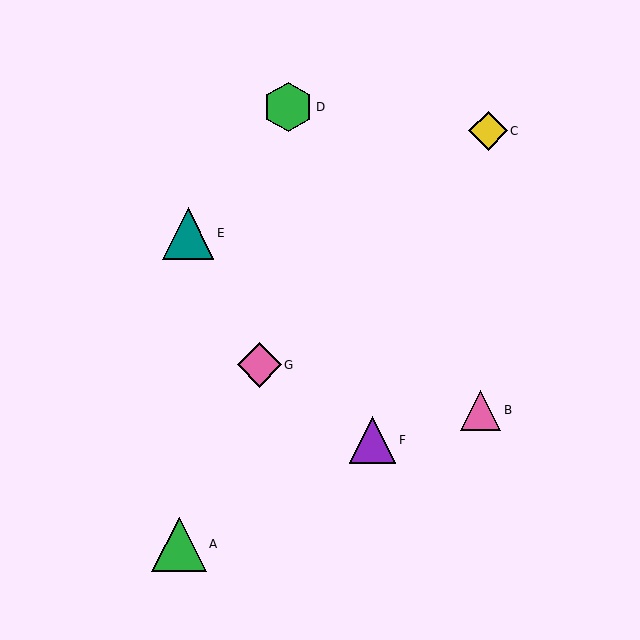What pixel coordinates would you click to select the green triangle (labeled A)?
Click at (179, 544) to select the green triangle A.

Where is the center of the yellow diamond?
The center of the yellow diamond is at (488, 131).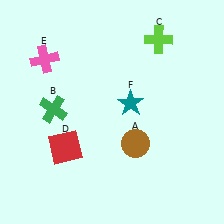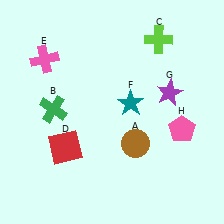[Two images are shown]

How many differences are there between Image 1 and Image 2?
There are 2 differences between the two images.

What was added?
A purple star (G), a pink pentagon (H) were added in Image 2.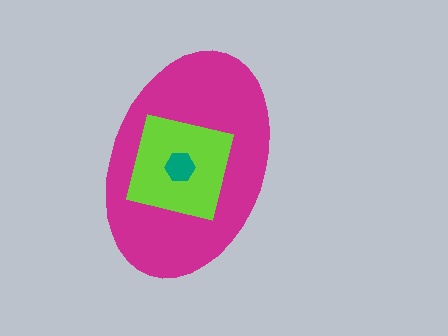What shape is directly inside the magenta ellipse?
The lime square.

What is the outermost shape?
The magenta ellipse.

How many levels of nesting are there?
3.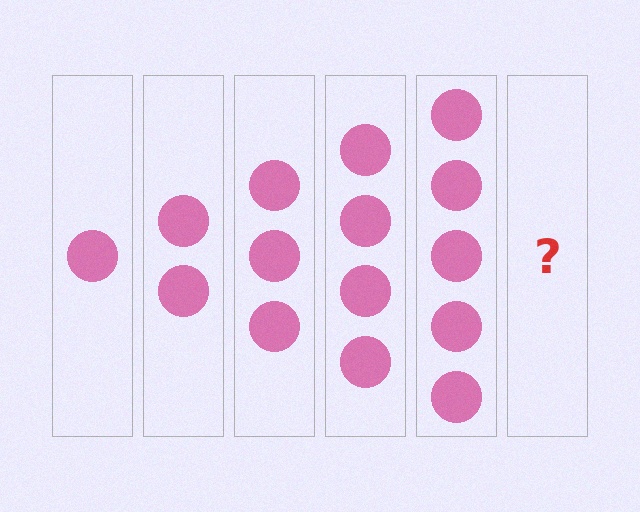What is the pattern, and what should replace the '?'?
The pattern is that each step adds one more circle. The '?' should be 6 circles.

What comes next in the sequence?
The next element should be 6 circles.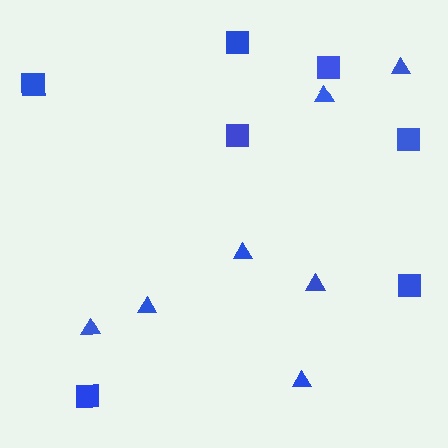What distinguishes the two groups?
There are 2 groups: one group of triangles (7) and one group of squares (7).